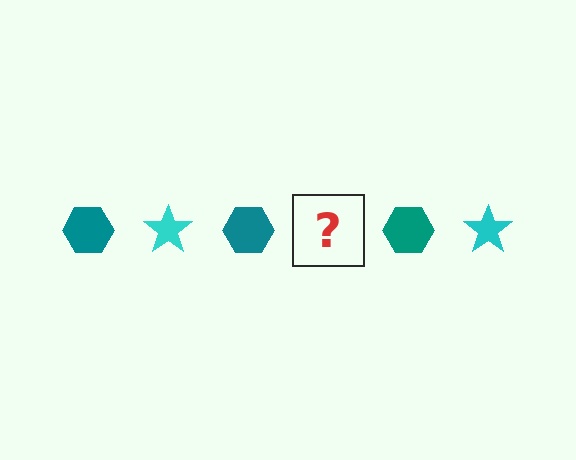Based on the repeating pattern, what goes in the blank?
The blank should be a cyan star.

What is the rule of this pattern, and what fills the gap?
The rule is that the pattern alternates between teal hexagon and cyan star. The gap should be filled with a cyan star.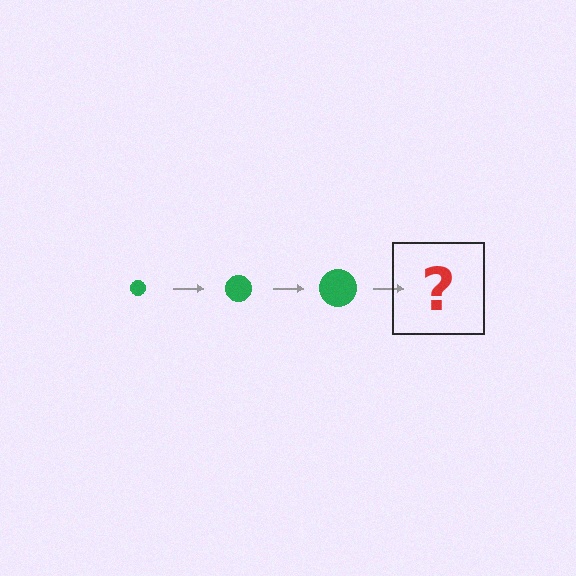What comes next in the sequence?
The next element should be a green circle, larger than the previous one.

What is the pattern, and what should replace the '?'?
The pattern is that the circle gets progressively larger each step. The '?' should be a green circle, larger than the previous one.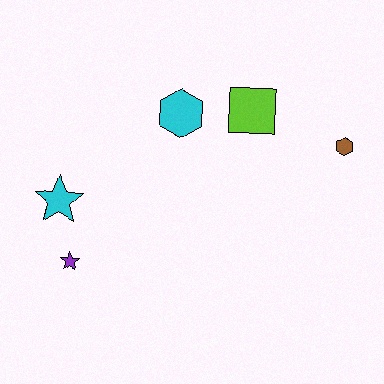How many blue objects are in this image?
There are no blue objects.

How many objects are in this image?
There are 5 objects.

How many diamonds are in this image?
There are no diamonds.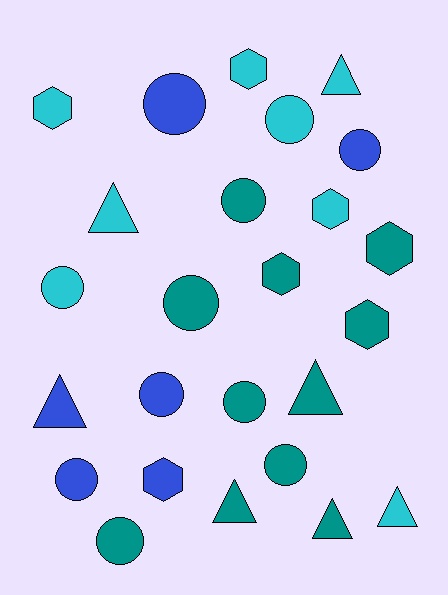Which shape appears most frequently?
Circle, with 11 objects.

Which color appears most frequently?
Teal, with 11 objects.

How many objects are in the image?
There are 25 objects.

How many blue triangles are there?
There is 1 blue triangle.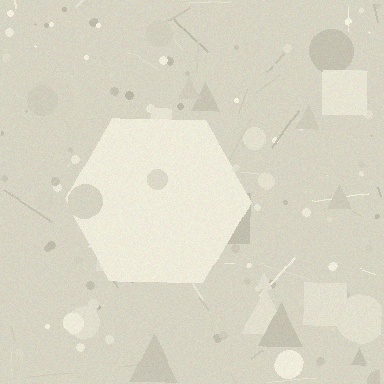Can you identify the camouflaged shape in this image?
The camouflaged shape is a hexagon.